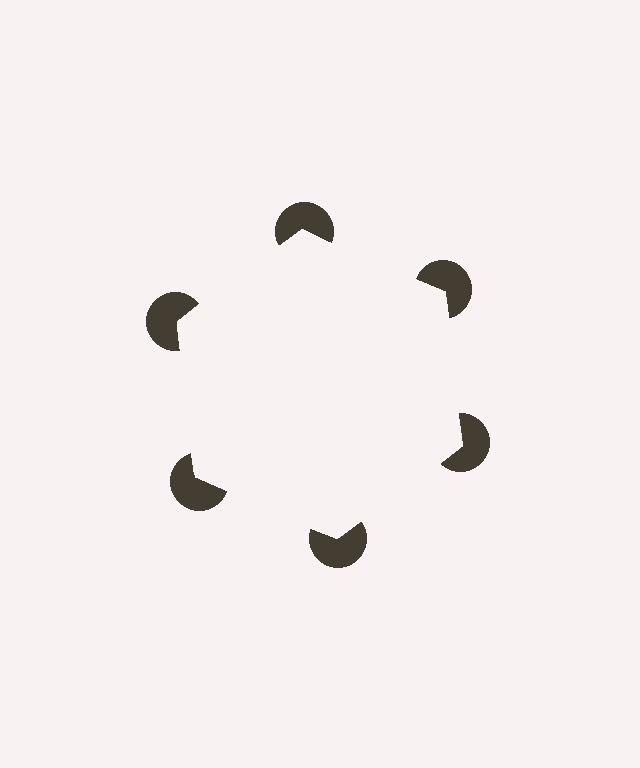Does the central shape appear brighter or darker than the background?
It typically appears slightly brighter than the background, even though no actual brightness change is drawn.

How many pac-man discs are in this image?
There are 6 — one at each vertex of the illusory hexagon.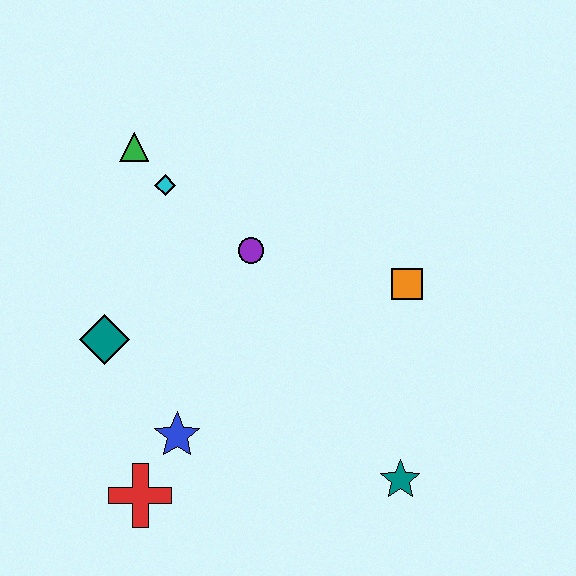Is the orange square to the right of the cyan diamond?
Yes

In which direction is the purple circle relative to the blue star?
The purple circle is above the blue star.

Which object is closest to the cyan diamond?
The green triangle is closest to the cyan diamond.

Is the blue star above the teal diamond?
No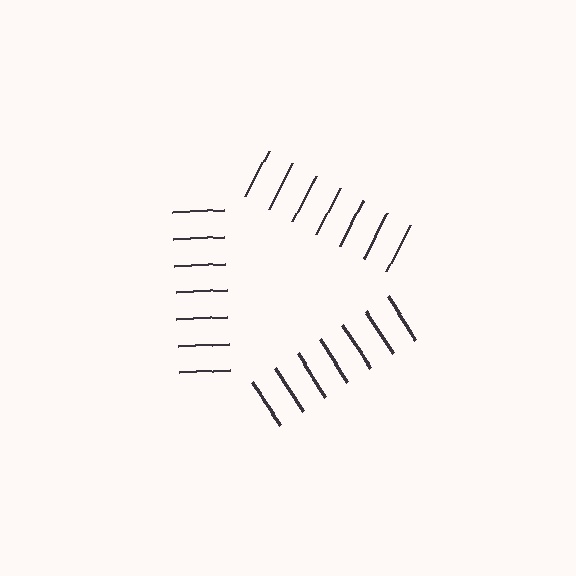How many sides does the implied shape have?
3 sides — the line-ends trace a triangle.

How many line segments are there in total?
21 — 7 along each of the 3 edges.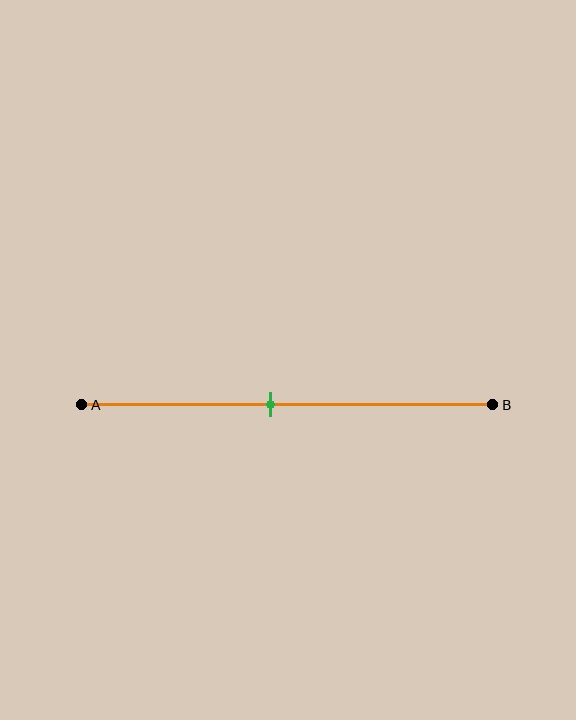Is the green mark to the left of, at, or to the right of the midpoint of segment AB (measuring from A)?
The green mark is to the left of the midpoint of segment AB.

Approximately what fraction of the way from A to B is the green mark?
The green mark is approximately 45% of the way from A to B.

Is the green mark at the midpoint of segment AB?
No, the mark is at about 45% from A, not at the 50% midpoint.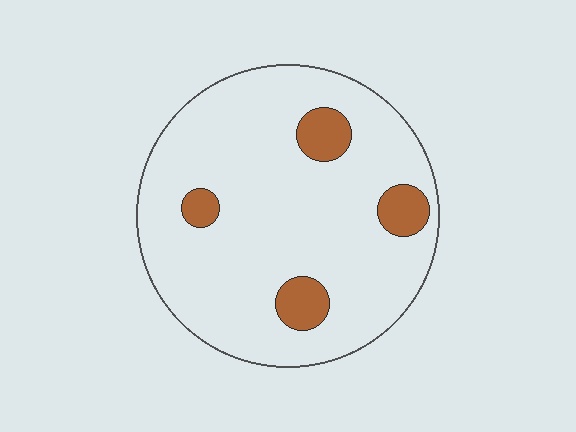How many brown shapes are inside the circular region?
4.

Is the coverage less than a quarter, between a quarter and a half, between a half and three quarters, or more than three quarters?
Less than a quarter.